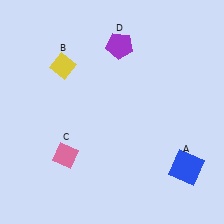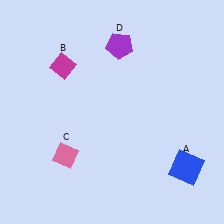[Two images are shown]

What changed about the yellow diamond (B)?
In Image 1, B is yellow. In Image 2, it changed to magenta.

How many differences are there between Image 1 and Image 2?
There is 1 difference between the two images.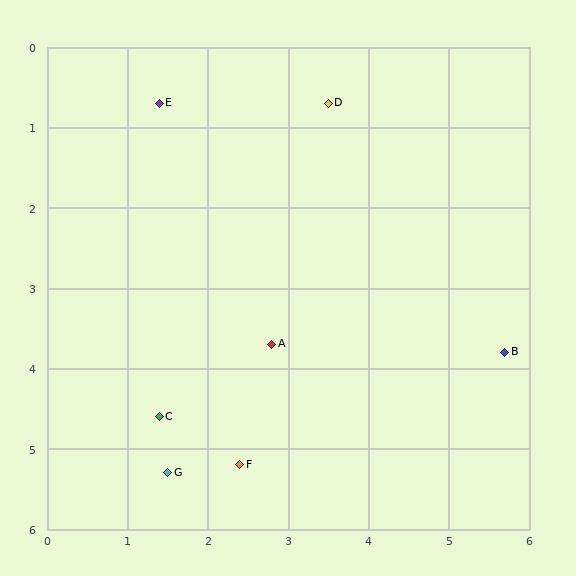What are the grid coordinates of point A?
Point A is at approximately (2.8, 3.7).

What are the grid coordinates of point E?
Point E is at approximately (1.4, 0.7).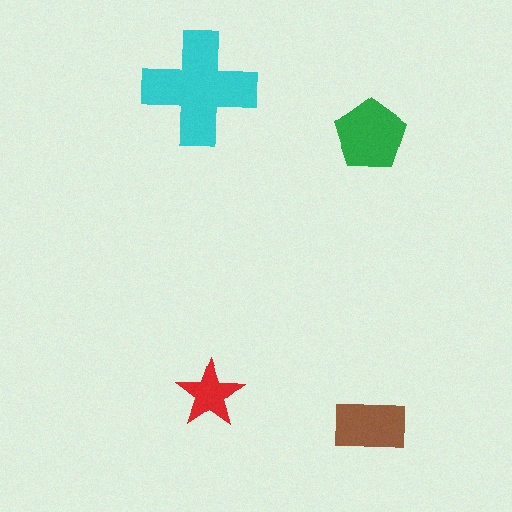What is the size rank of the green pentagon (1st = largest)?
2nd.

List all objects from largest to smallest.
The cyan cross, the green pentagon, the brown rectangle, the red star.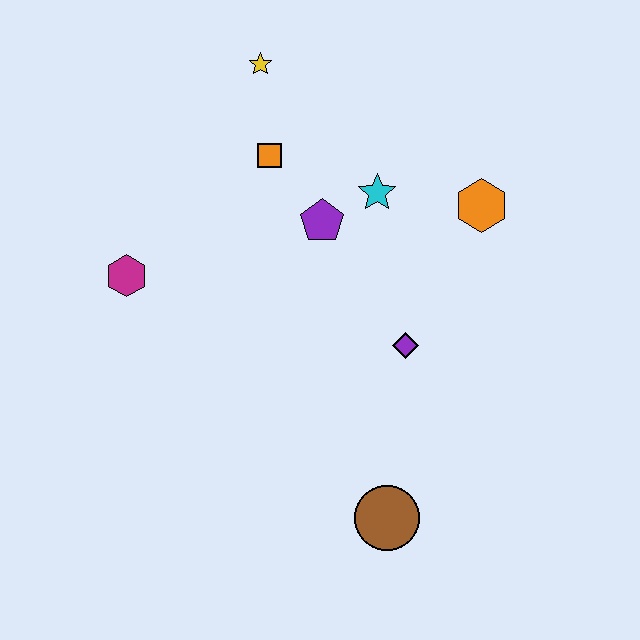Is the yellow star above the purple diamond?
Yes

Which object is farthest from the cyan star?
The brown circle is farthest from the cyan star.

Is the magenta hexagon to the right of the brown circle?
No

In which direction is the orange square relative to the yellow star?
The orange square is below the yellow star.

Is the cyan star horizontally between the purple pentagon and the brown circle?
Yes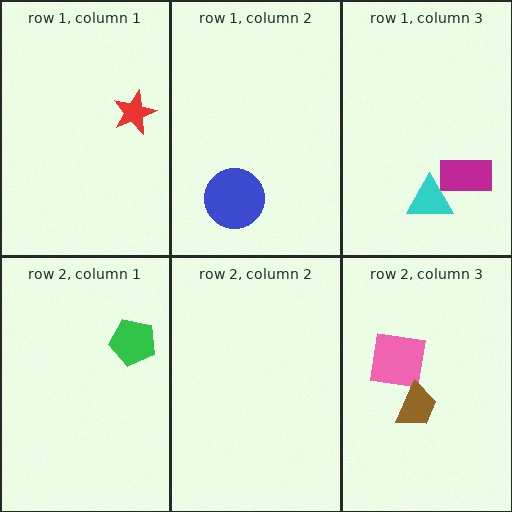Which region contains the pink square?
The row 2, column 3 region.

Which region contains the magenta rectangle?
The row 1, column 3 region.